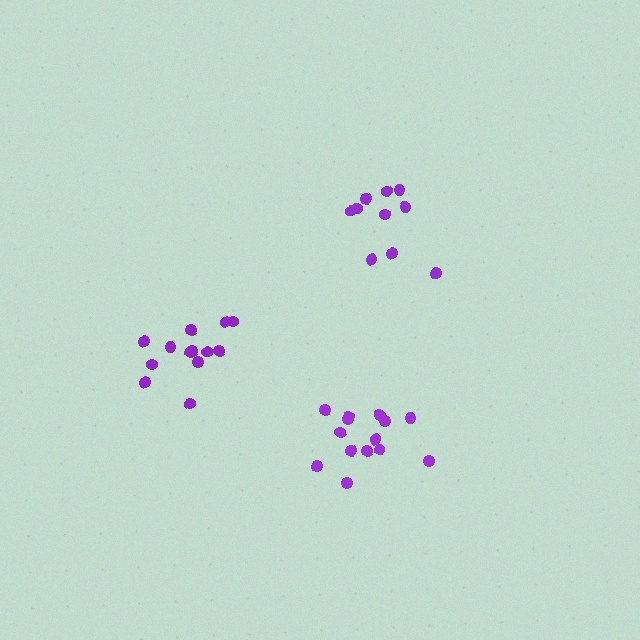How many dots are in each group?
Group 1: 15 dots, Group 2: 10 dots, Group 3: 13 dots (38 total).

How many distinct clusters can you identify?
There are 3 distinct clusters.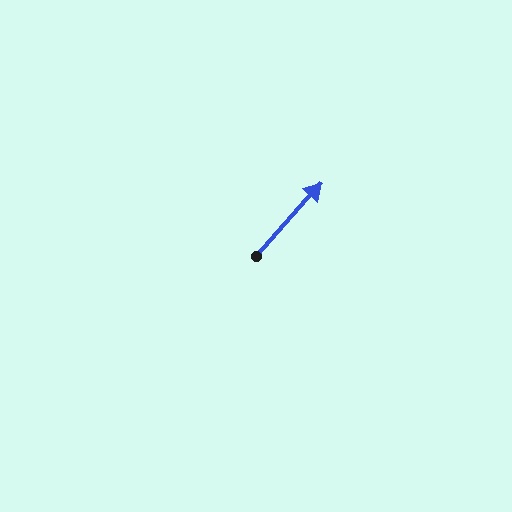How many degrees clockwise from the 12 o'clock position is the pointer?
Approximately 42 degrees.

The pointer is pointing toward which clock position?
Roughly 1 o'clock.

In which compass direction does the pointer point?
Northeast.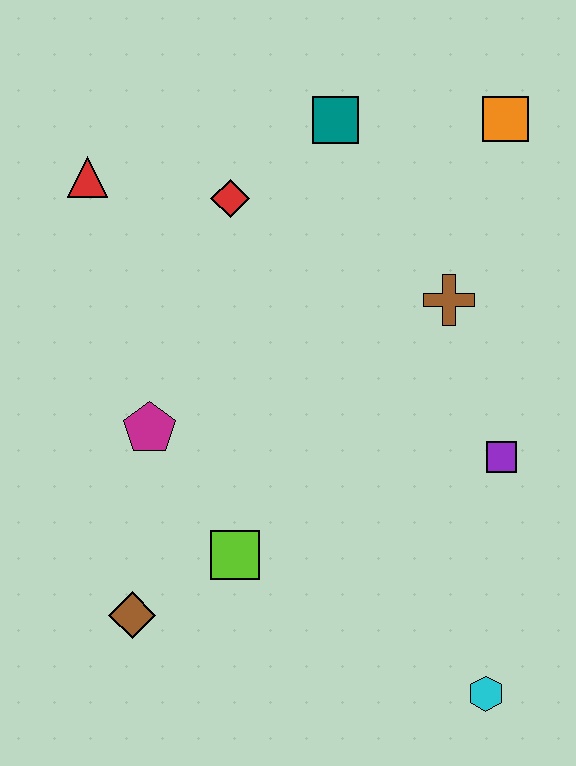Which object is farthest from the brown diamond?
The orange square is farthest from the brown diamond.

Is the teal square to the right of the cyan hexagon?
No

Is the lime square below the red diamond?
Yes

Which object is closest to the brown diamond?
The lime square is closest to the brown diamond.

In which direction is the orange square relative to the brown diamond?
The orange square is above the brown diamond.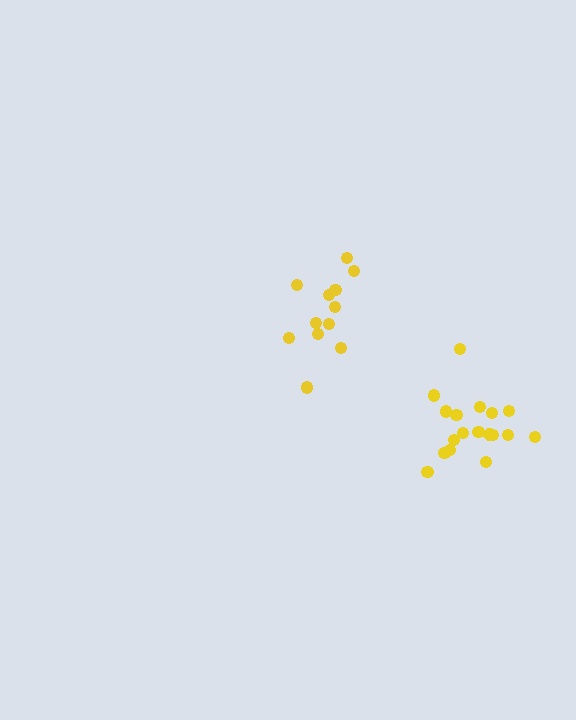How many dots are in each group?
Group 1: 12 dots, Group 2: 18 dots (30 total).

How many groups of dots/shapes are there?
There are 2 groups.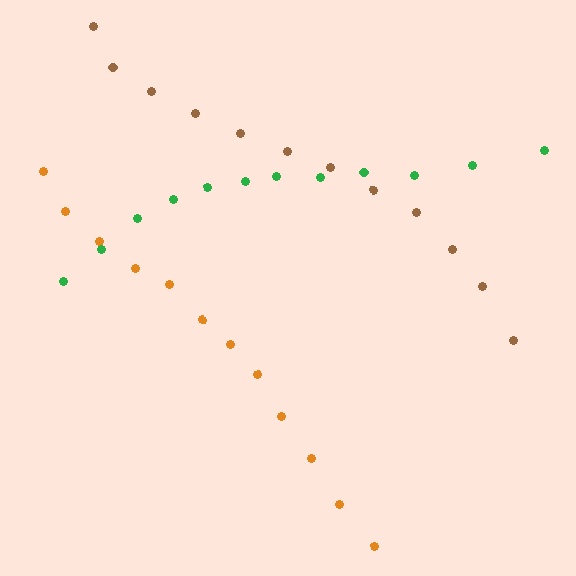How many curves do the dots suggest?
There are 3 distinct paths.